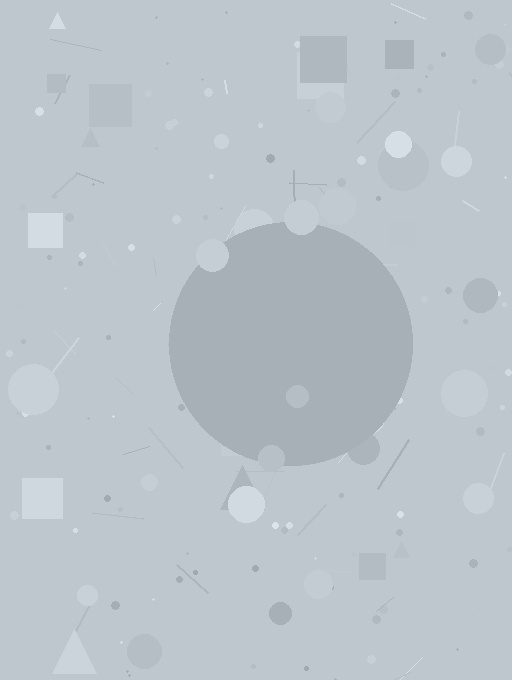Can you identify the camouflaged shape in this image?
The camouflaged shape is a circle.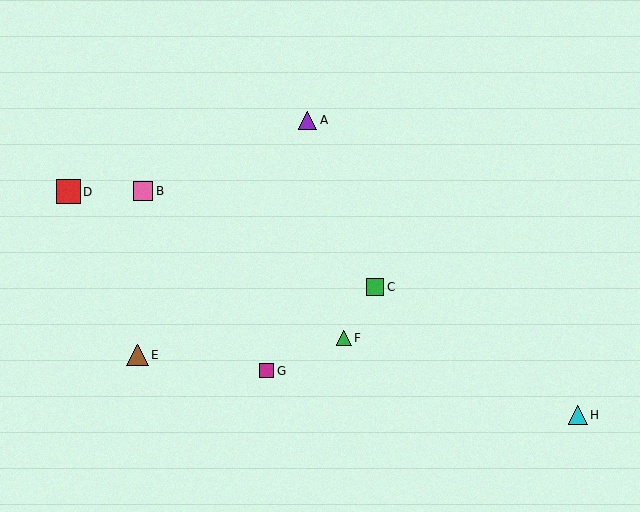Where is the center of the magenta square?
The center of the magenta square is at (267, 371).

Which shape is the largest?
The red square (labeled D) is the largest.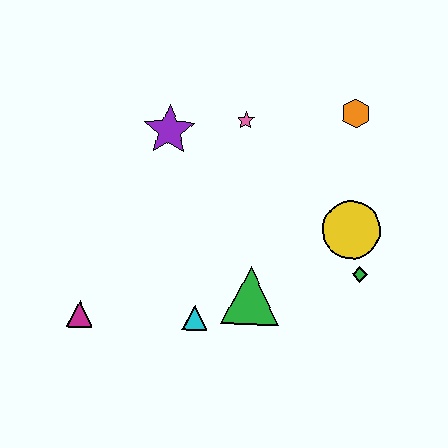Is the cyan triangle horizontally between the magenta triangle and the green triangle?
Yes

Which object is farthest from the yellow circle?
The magenta triangle is farthest from the yellow circle.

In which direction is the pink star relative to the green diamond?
The pink star is above the green diamond.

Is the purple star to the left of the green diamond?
Yes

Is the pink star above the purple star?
Yes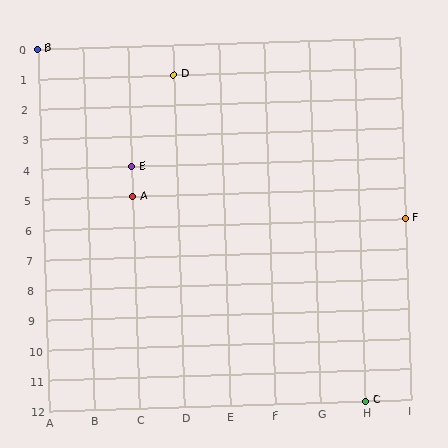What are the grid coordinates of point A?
Point A is at grid coordinates (C, 5).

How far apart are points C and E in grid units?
Points C and E are 5 columns and 8 rows apart (about 9.4 grid units diagonally).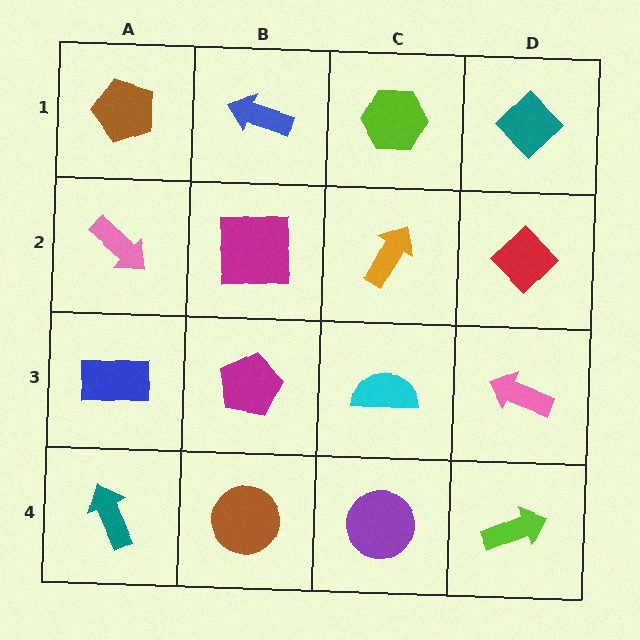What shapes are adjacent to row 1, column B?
A magenta square (row 2, column B), a brown pentagon (row 1, column A), a lime hexagon (row 1, column C).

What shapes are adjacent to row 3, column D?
A red diamond (row 2, column D), a lime arrow (row 4, column D), a cyan semicircle (row 3, column C).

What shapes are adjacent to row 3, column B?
A magenta square (row 2, column B), a brown circle (row 4, column B), a blue rectangle (row 3, column A), a cyan semicircle (row 3, column C).